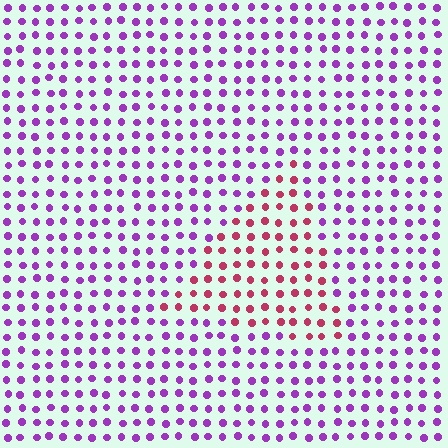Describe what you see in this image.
The image is filled with small purple elements in a uniform arrangement. A triangle-shaped region is visible where the elements are tinted to a slightly different hue, forming a subtle color boundary.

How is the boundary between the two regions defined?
The boundary is defined purely by a slight shift in hue (about 53 degrees). Spacing, size, and orientation are identical on both sides.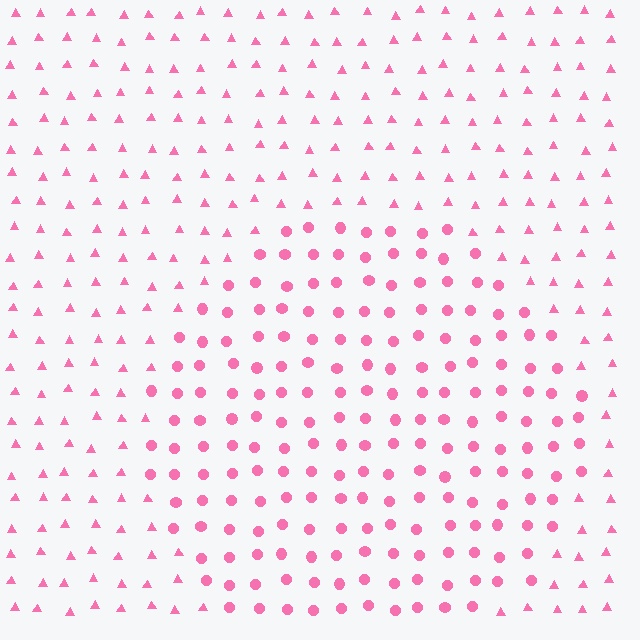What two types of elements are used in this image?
The image uses circles inside the circle region and triangles outside it.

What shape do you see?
I see a circle.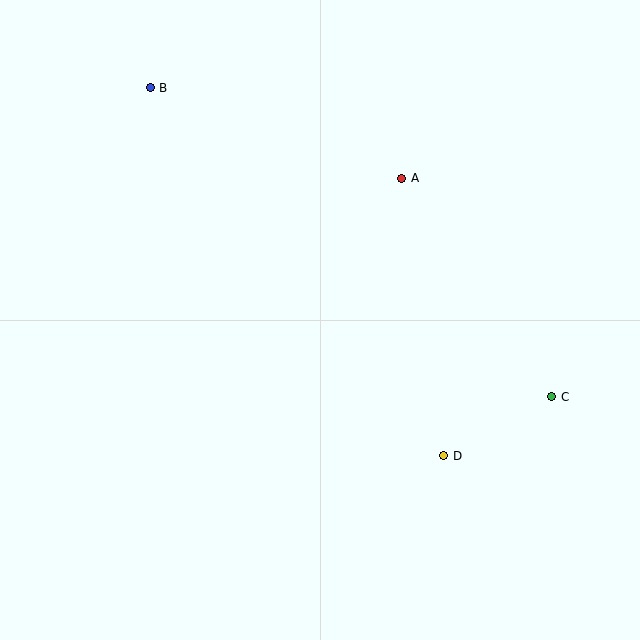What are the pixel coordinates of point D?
Point D is at (444, 456).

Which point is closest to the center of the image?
Point A at (402, 178) is closest to the center.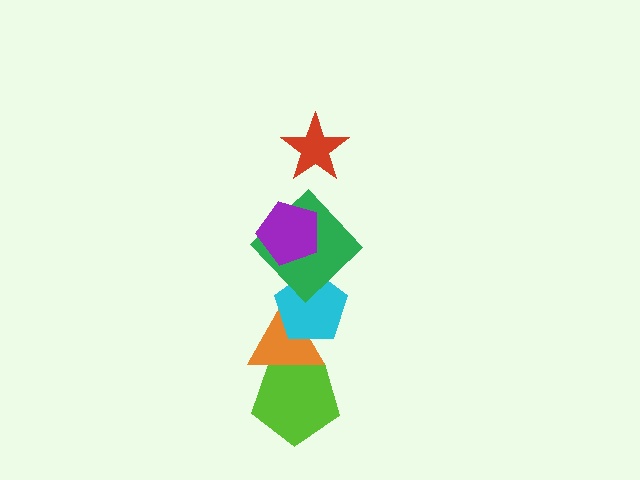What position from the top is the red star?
The red star is 1st from the top.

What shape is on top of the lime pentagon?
The orange triangle is on top of the lime pentagon.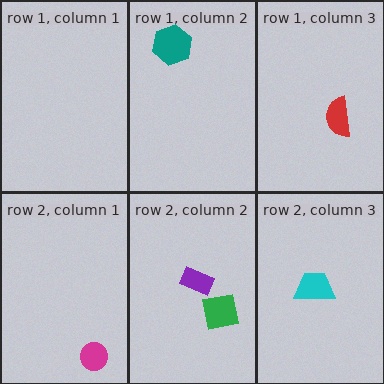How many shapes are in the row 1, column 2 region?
1.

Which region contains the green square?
The row 2, column 2 region.